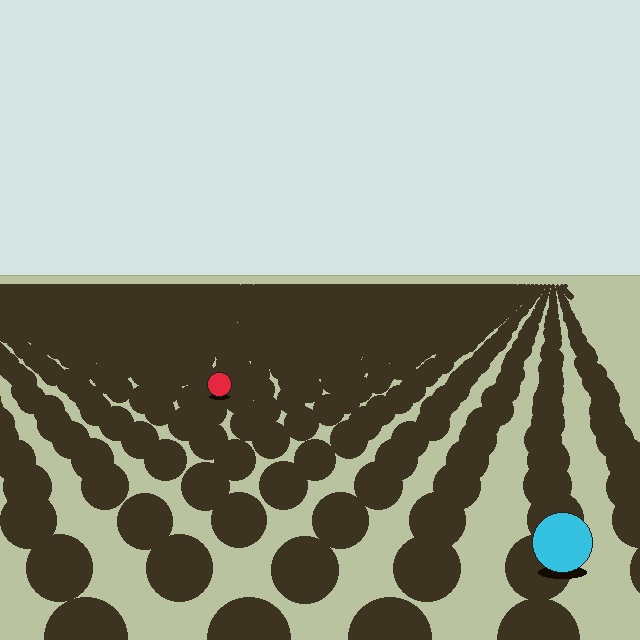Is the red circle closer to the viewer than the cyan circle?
No. The cyan circle is closer — you can tell from the texture gradient: the ground texture is coarser near it.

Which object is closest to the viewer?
The cyan circle is closest. The texture marks near it are larger and more spread out.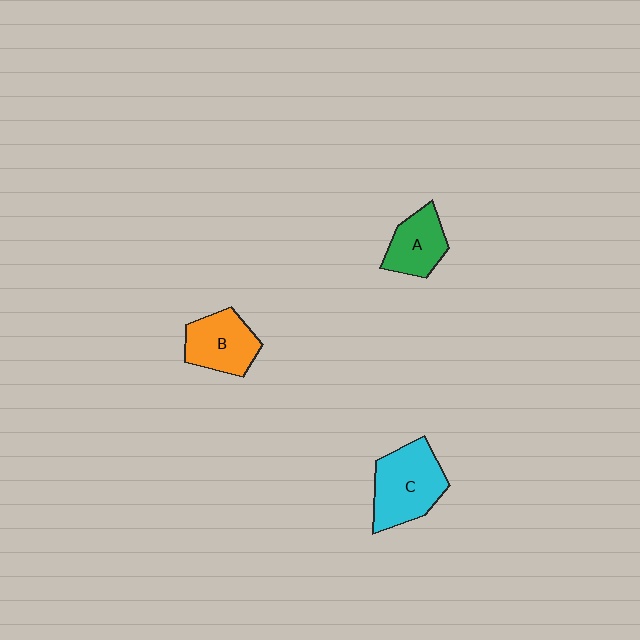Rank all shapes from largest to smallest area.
From largest to smallest: C (cyan), B (orange), A (green).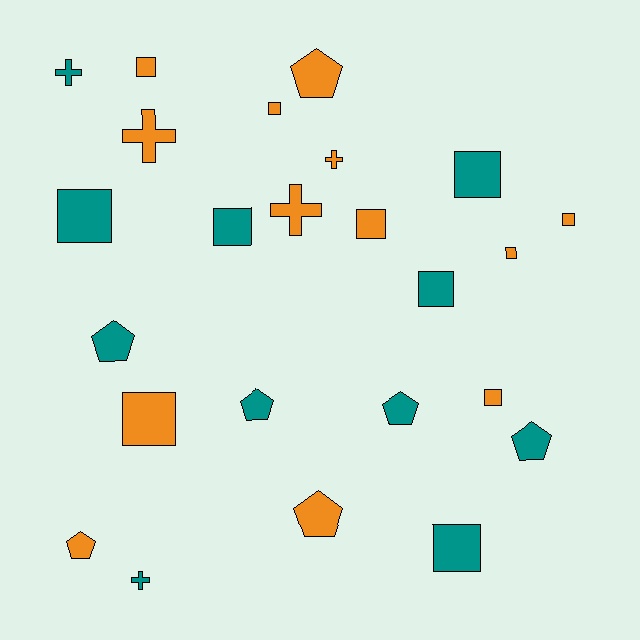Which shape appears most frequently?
Square, with 12 objects.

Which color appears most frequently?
Orange, with 13 objects.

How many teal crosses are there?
There are 2 teal crosses.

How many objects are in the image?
There are 24 objects.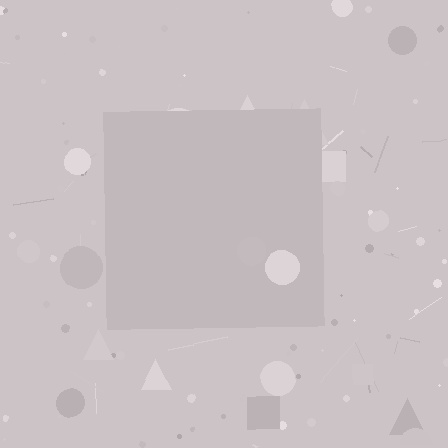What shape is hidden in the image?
A square is hidden in the image.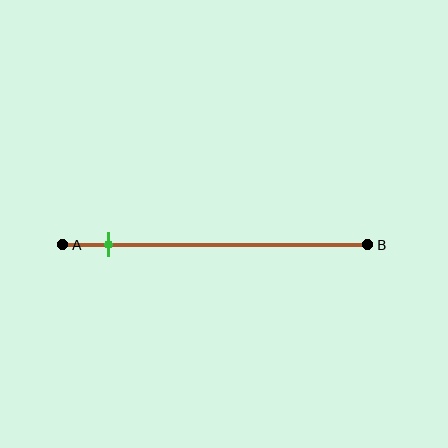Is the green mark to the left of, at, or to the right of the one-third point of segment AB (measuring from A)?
The green mark is to the left of the one-third point of segment AB.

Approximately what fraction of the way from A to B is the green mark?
The green mark is approximately 15% of the way from A to B.